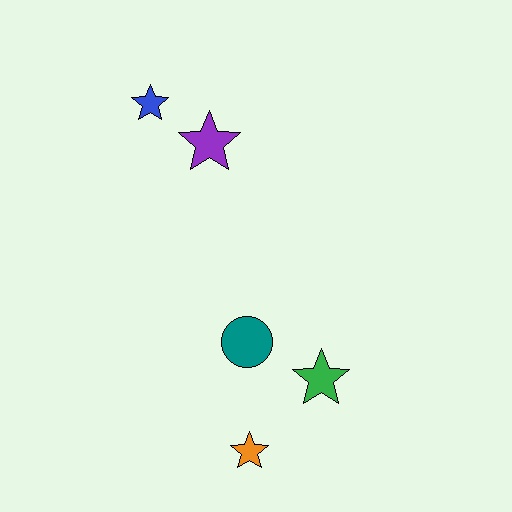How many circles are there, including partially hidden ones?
There is 1 circle.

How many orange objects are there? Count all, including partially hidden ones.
There is 1 orange object.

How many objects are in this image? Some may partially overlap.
There are 5 objects.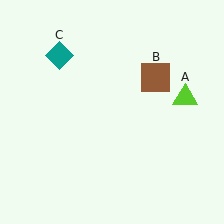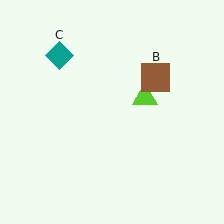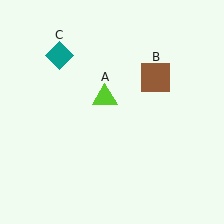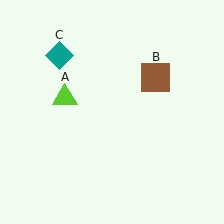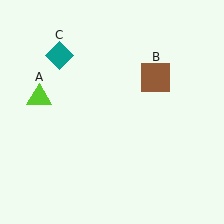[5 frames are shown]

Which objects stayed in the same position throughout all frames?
Brown square (object B) and teal diamond (object C) remained stationary.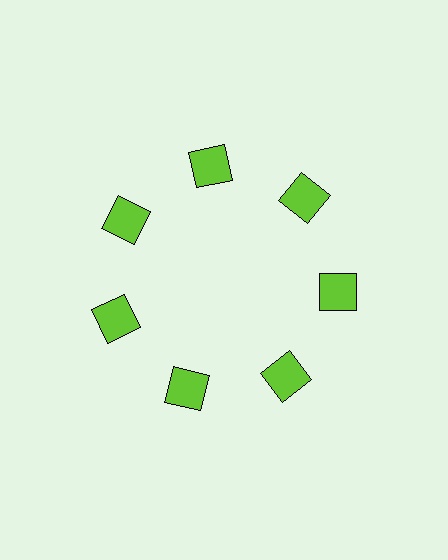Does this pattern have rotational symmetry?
Yes, this pattern has 7-fold rotational symmetry. It looks the same after rotating 51 degrees around the center.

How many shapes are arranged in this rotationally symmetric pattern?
There are 7 shapes, arranged in 7 groups of 1.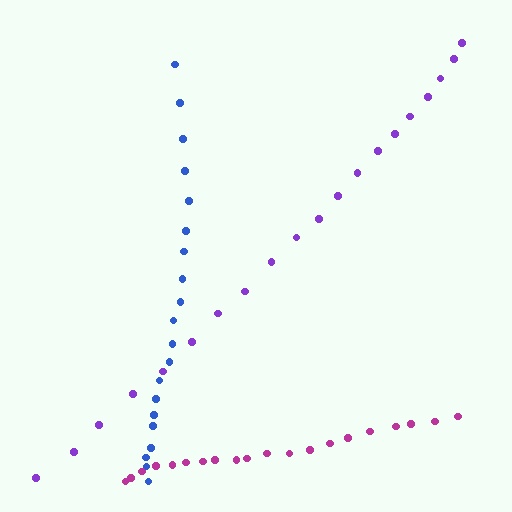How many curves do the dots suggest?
There are 3 distinct paths.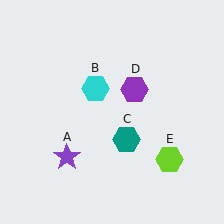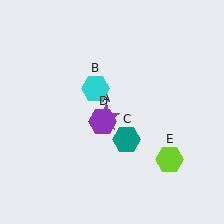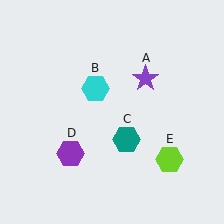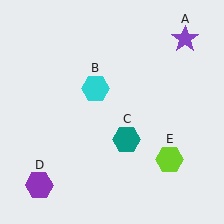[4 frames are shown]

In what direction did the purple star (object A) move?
The purple star (object A) moved up and to the right.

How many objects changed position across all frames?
2 objects changed position: purple star (object A), purple hexagon (object D).